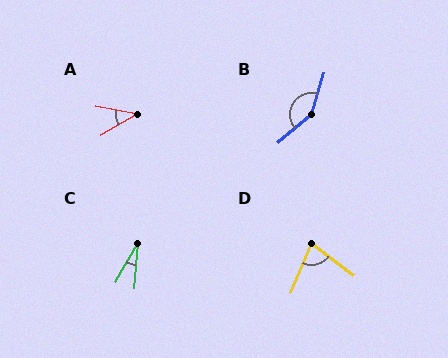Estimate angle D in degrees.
Approximately 76 degrees.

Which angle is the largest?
B, at approximately 147 degrees.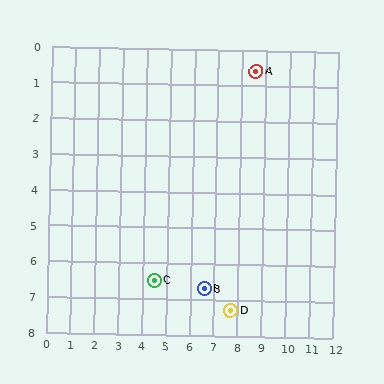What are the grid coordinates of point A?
Point A is at approximately (8.6, 0.6).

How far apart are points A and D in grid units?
Points A and D are about 6.8 grid units apart.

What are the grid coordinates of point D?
Point D is at approximately (7.7, 7.3).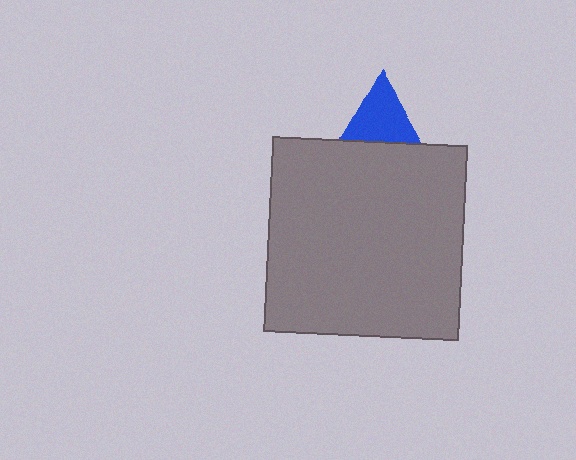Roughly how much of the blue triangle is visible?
About half of it is visible (roughly 52%).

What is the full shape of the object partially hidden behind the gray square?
The partially hidden object is a blue triangle.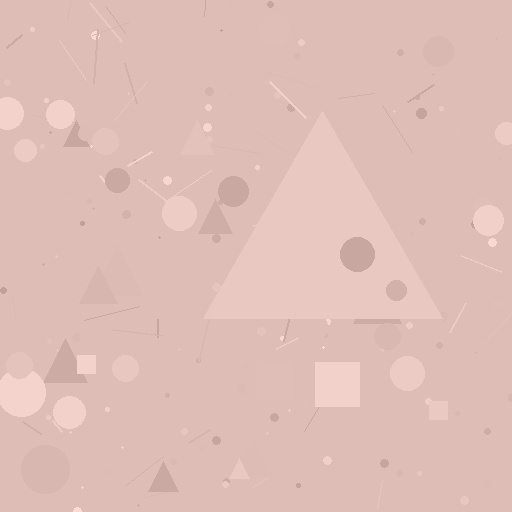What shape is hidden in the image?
A triangle is hidden in the image.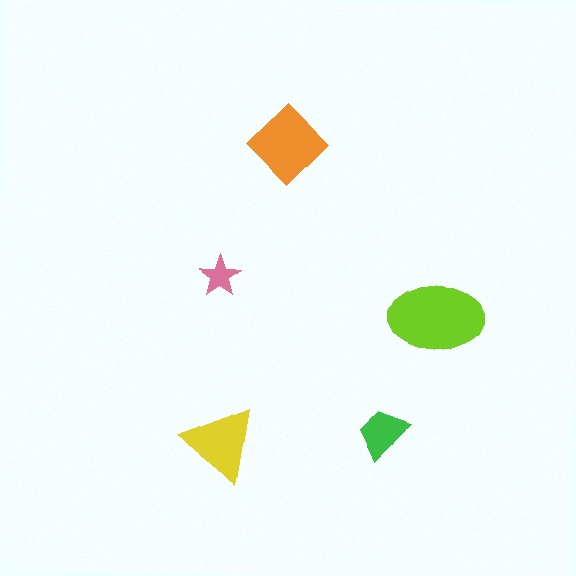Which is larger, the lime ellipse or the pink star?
The lime ellipse.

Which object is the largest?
The lime ellipse.